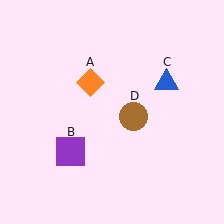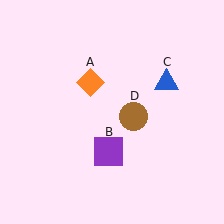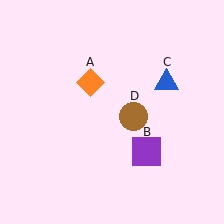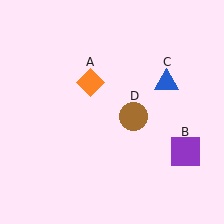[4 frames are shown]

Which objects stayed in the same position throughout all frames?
Orange diamond (object A) and blue triangle (object C) and brown circle (object D) remained stationary.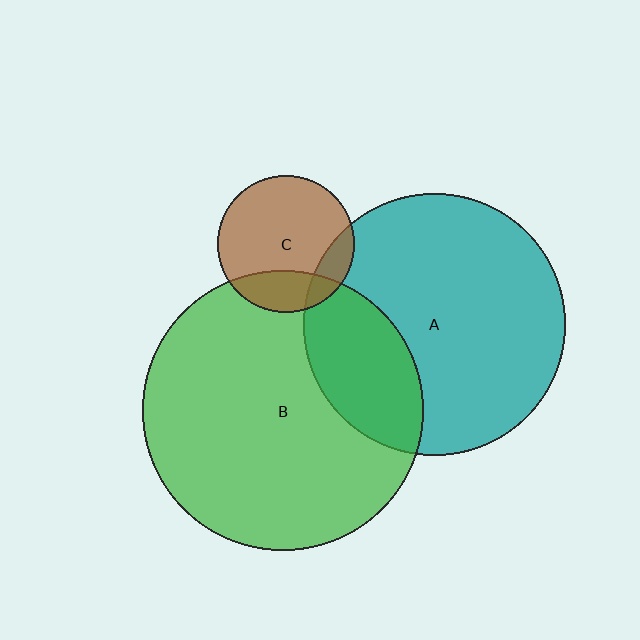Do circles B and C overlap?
Yes.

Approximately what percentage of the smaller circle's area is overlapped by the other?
Approximately 20%.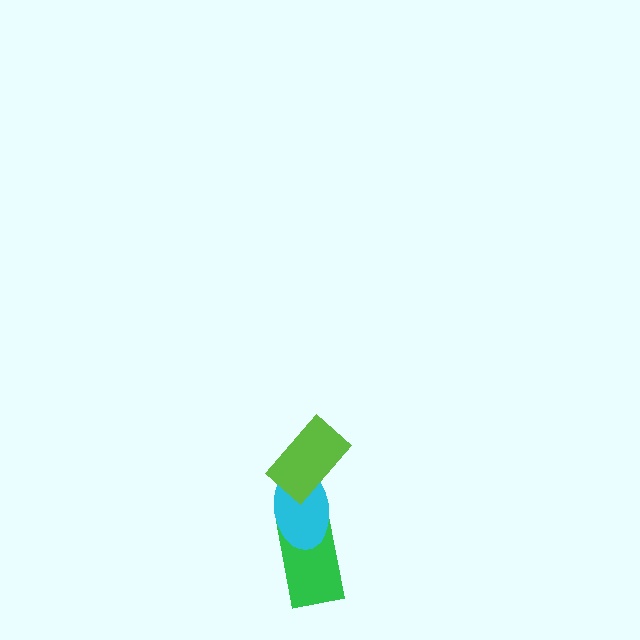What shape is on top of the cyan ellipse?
The lime rectangle is on top of the cyan ellipse.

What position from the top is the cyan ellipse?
The cyan ellipse is 2nd from the top.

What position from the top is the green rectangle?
The green rectangle is 3rd from the top.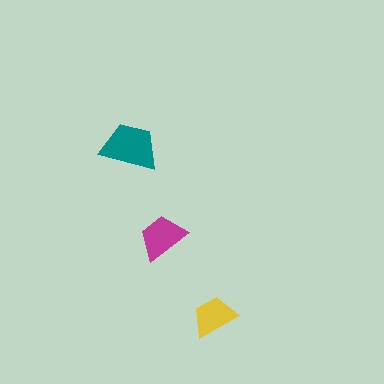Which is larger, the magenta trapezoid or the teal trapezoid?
The teal one.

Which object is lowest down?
The yellow trapezoid is bottommost.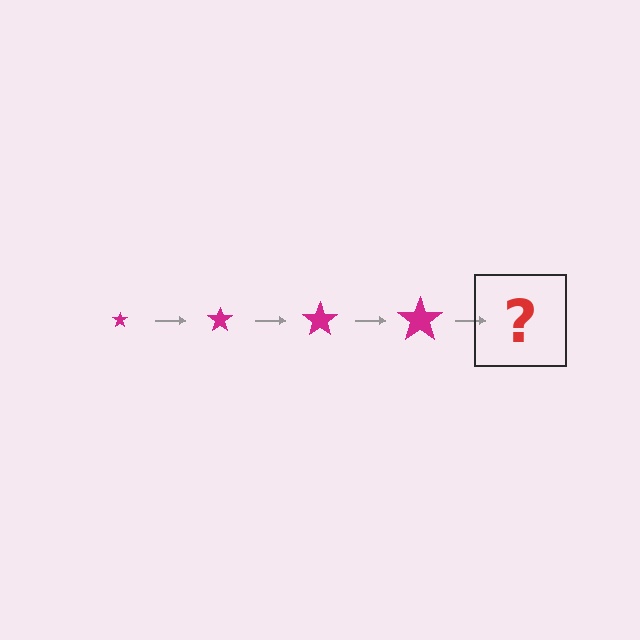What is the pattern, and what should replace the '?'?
The pattern is that the star gets progressively larger each step. The '?' should be a magenta star, larger than the previous one.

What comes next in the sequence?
The next element should be a magenta star, larger than the previous one.